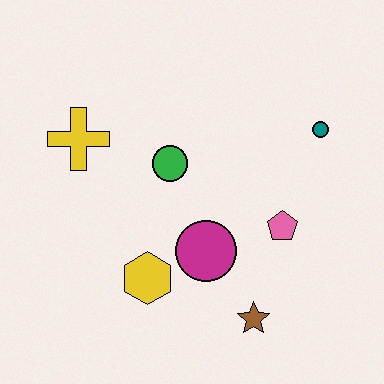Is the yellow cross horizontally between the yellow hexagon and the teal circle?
No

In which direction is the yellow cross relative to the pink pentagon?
The yellow cross is to the left of the pink pentagon.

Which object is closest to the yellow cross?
The green circle is closest to the yellow cross.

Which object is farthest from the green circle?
The brown star is farthest from the green circle.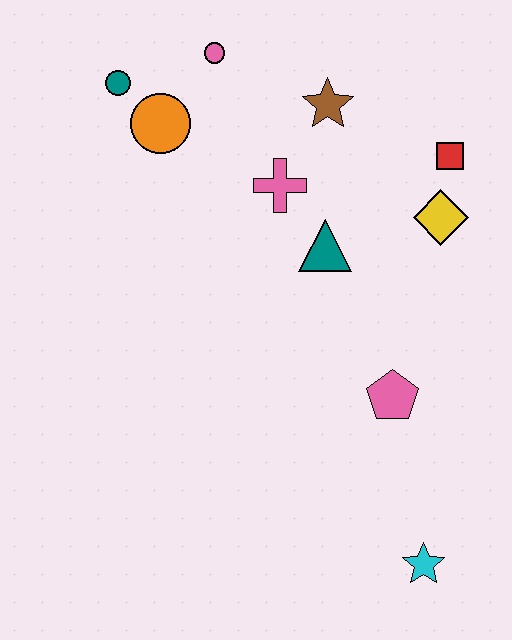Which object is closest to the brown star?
The pink cross is closest to the brown star.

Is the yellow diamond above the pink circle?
No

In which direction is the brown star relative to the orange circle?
The brown star is to the right of the orange circle.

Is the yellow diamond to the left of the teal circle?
No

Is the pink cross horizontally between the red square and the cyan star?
No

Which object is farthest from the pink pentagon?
The teal circle is farthest from the pink pentagon.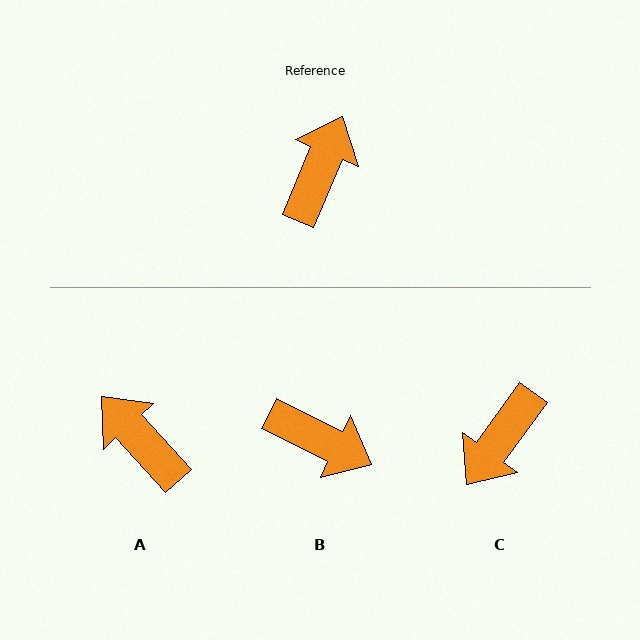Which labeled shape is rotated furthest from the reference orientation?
C, about 167 degrees away.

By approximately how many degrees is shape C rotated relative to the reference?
Approximately 167 degrees counter-clockwise.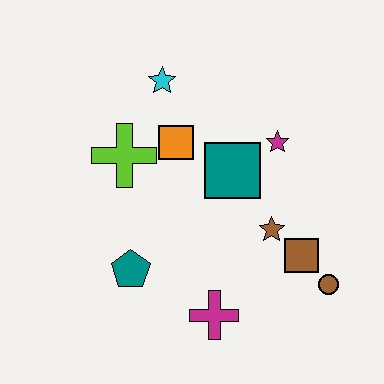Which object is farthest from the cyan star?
The brown circle is farthest from the cyan star.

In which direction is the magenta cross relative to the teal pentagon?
The magenta cross is to the right of the teal pentagon.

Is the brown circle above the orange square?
No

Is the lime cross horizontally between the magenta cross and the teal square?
No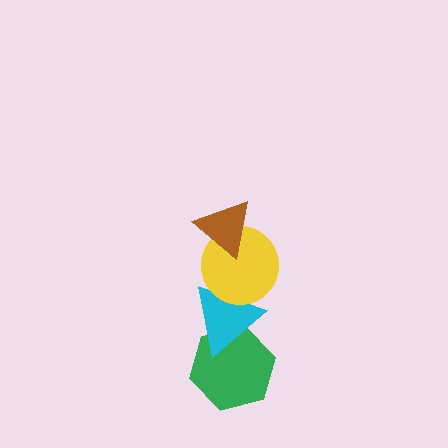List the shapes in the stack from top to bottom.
From top to bottom: the brown triangle, the yellow circle, the cyan triangle, the green hexagon.